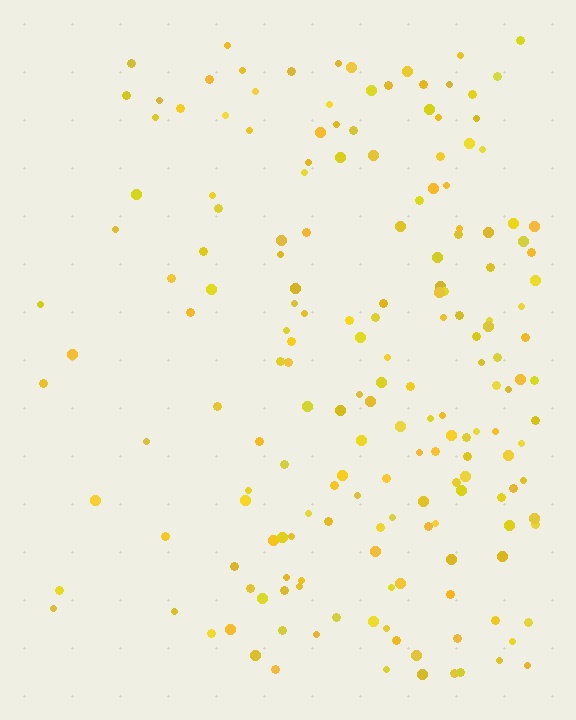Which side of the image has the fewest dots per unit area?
The left.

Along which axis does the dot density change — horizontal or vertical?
Horizontal.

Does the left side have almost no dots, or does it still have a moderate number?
Still a moderate number, just noticeably fewer than the right.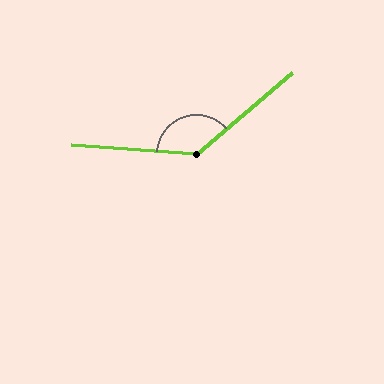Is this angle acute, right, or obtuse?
It is obtuse.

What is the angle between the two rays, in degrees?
Approximately 135 degrees.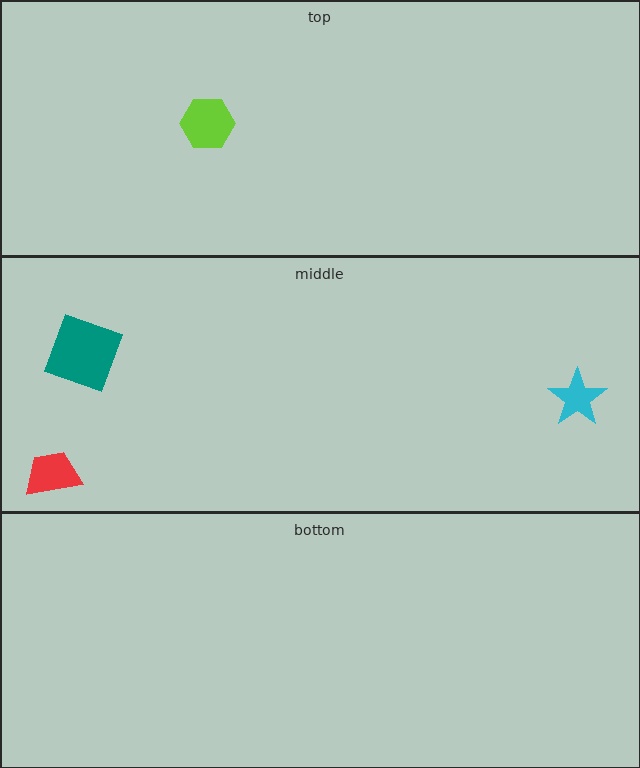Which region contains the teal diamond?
The middle region.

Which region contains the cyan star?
The middle region.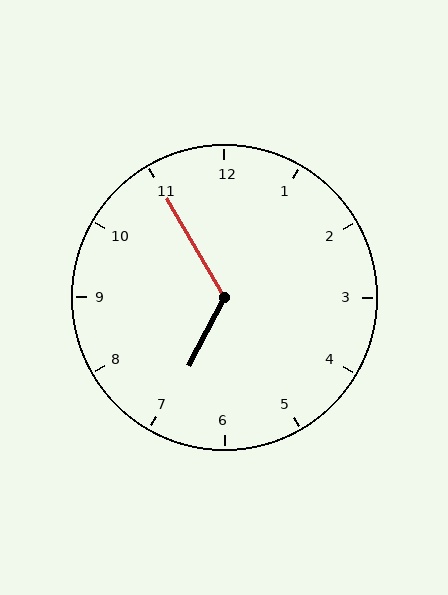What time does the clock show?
6:55.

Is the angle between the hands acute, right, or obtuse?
It is obtuse.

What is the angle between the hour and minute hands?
Approximately 122 degrees.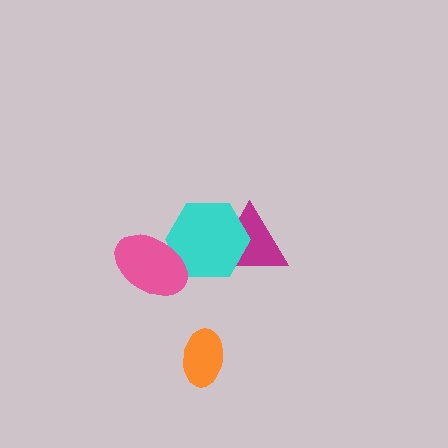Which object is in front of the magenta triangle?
The cyan hexagon is in front of the magenta triangle.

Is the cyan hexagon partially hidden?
Yes, it is partially covered by another shape.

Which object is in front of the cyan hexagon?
The pink ellipse is in front of the cyan hexagon.